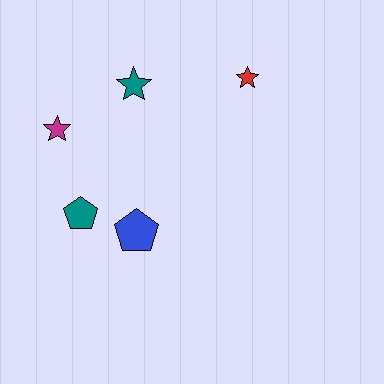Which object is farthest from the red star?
The teal pentagon is farthest from the red star.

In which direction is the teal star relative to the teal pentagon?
The teal star is above the teal pentagon.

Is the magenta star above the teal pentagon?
Yes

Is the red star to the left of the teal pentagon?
No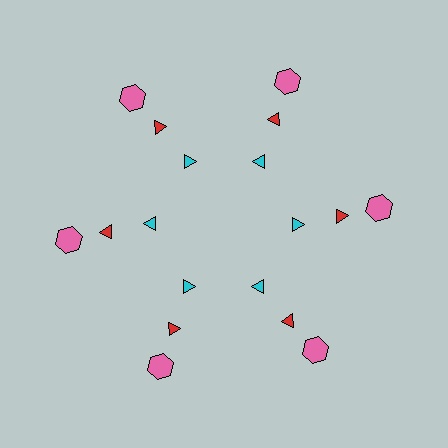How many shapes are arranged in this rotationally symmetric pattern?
There are 18 shapes, arranged in 6 groups of 3.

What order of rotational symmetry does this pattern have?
This pattern has 6-fold rotational symmetry.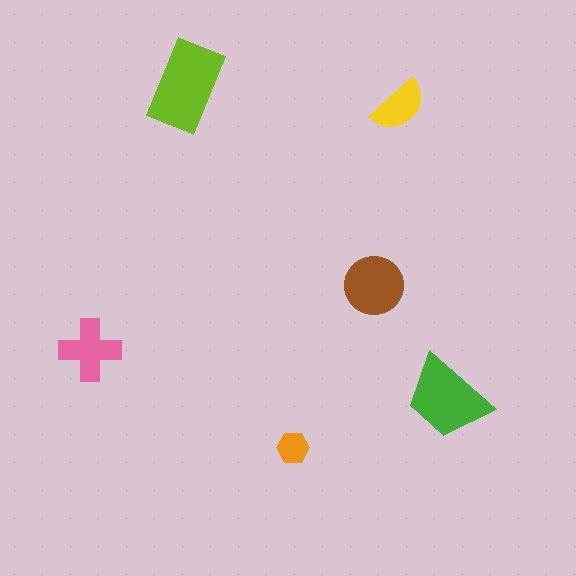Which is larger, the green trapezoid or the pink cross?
The green trapezoid.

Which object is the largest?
The lime rectangle.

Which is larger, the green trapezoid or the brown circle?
The green trapezoid.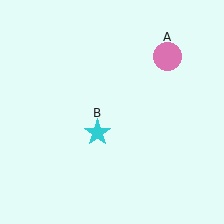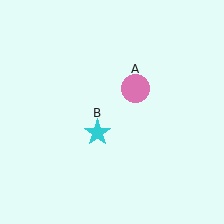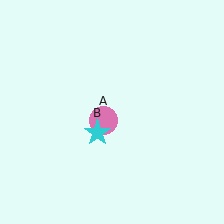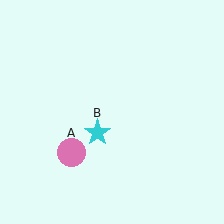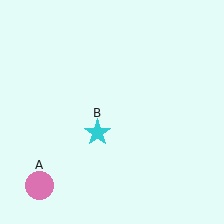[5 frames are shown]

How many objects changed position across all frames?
1 object changed position: pink circle (object A).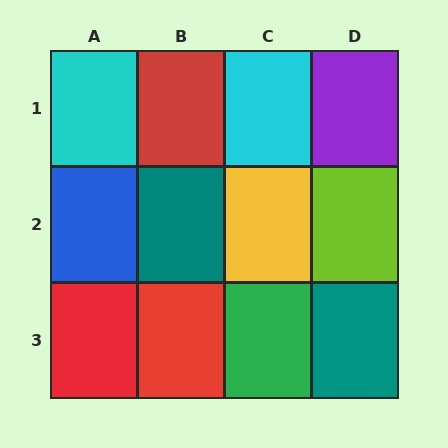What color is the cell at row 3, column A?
Red.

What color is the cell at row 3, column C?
Green.